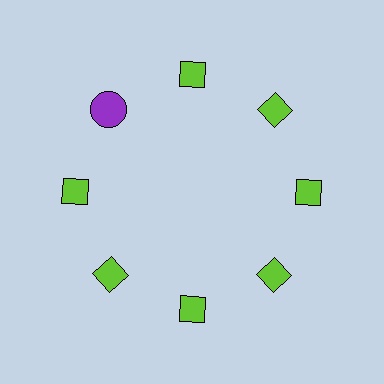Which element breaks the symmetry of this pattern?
The purple circle at roughly the 10 o'clock position breaks the symmetry. All other shapes are lime diamonds.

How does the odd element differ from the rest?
It differs in both color (purple instead of lime) and shape (circle instead of diamond).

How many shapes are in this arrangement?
There are 8 shapes arranged in a ring pattern.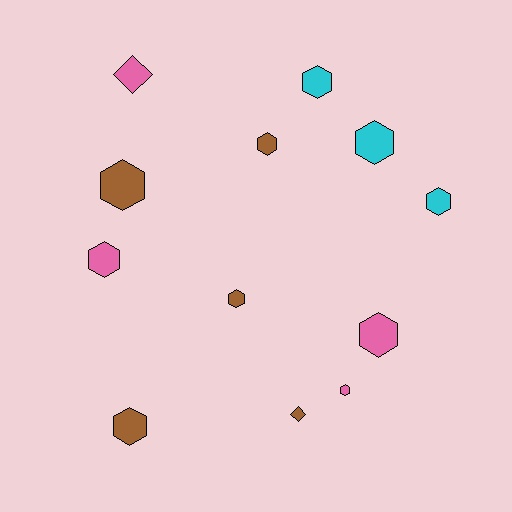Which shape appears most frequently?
Hexagon, with 10 objects.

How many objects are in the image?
There are 12 objects.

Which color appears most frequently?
Brown, with 5 objects.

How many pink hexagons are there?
There are 3 pink hexagons.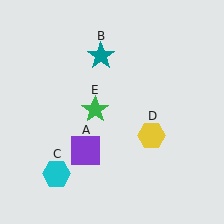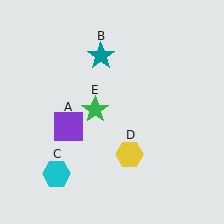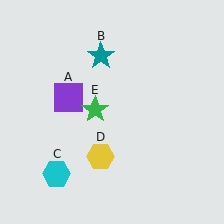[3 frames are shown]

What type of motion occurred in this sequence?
The purple square (object A), yellow hexagon (object D) rotated clockwise around the center of the scene.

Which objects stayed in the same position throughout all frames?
Teal star (object B) and cyan hexagon (object C) and green star (object E) remained stationary.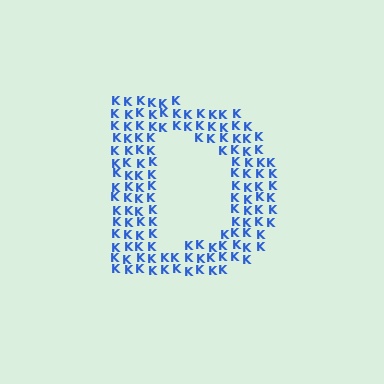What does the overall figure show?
The overall figure shows the letter D.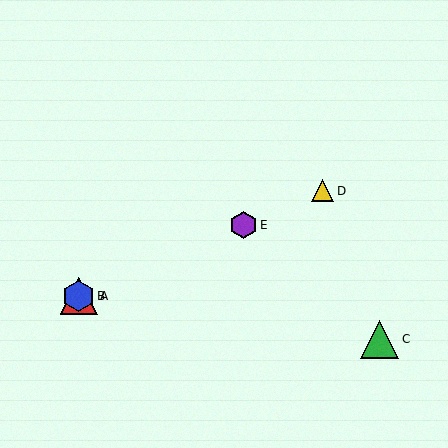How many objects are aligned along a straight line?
4 objects (A, B, D, E) are aligned along a straight line.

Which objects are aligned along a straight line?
Objects A, B, D, E are aligned along a straight line.